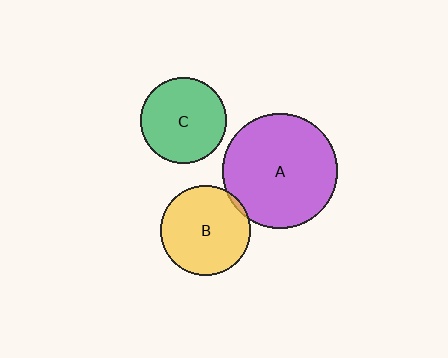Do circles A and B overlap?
Yes.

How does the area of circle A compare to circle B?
Approximately 1.6 times.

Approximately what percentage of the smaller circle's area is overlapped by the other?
Approximately 5%.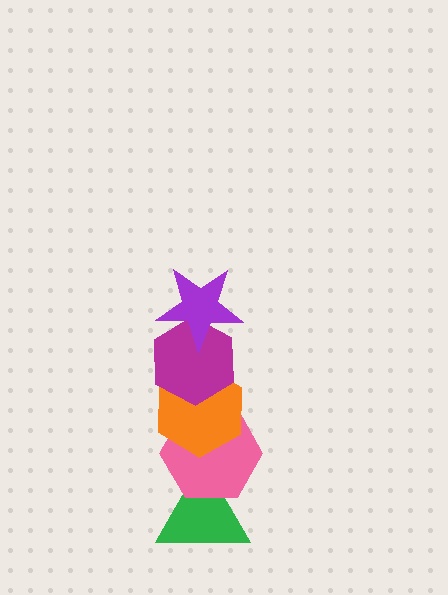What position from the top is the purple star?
The purple star is 1st from the top.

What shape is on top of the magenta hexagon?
The purple star is on top of the magenta hexagon.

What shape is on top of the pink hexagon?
The orange hexagon is on top of the pink hexagon.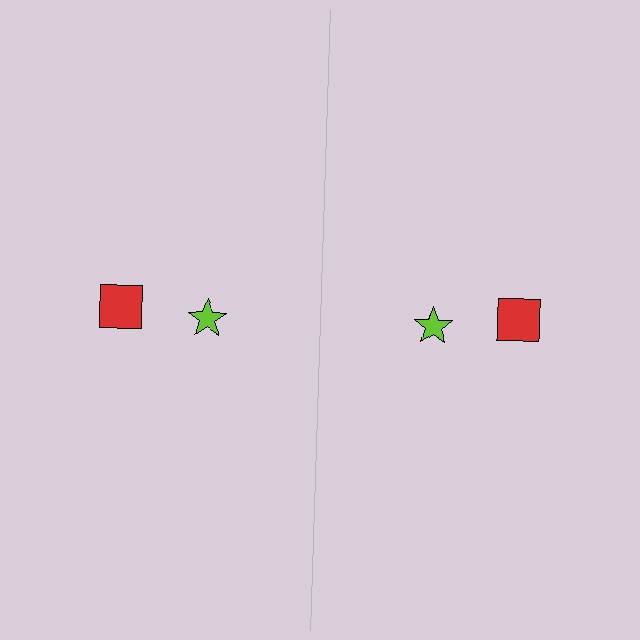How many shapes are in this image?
There are 4 shapes in this image.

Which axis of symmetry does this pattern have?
The pattern has a vertical axis of symmetry running through the center of the image.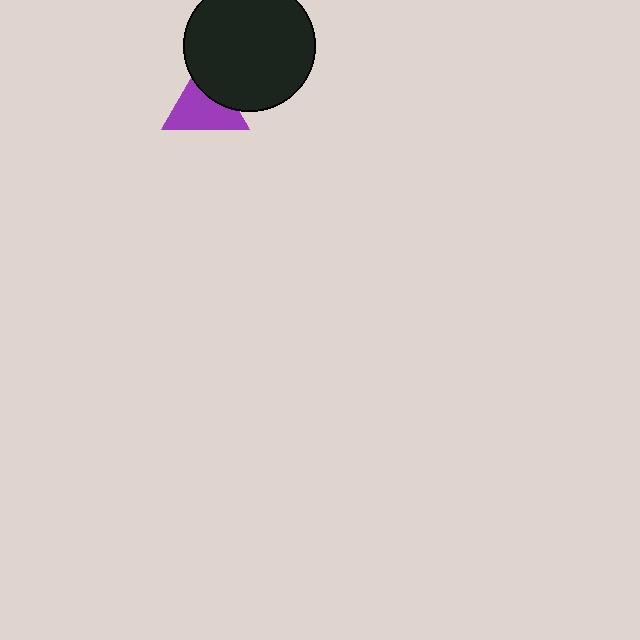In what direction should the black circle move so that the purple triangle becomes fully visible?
The black circle should move toward the upper-right. That is the shortest direction to clear the overlap and leave the purple triangle fully visible.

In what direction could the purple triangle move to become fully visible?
The purple triangle could move toward the lower-left. That would shift it out from behind the black circle entirely.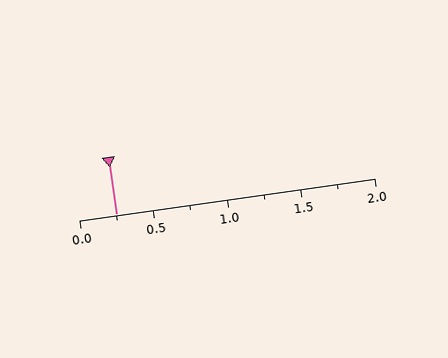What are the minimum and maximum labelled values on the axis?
The axis runs from 0.0 to 2.0.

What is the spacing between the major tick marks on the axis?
The major ticks are spaced 0.5 apart.